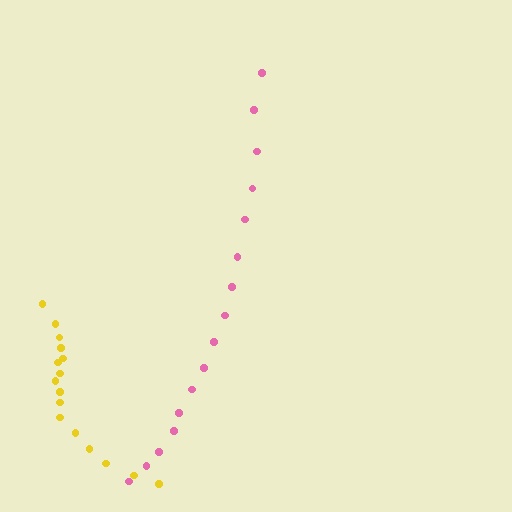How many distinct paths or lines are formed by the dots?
There are 2 distinct paths.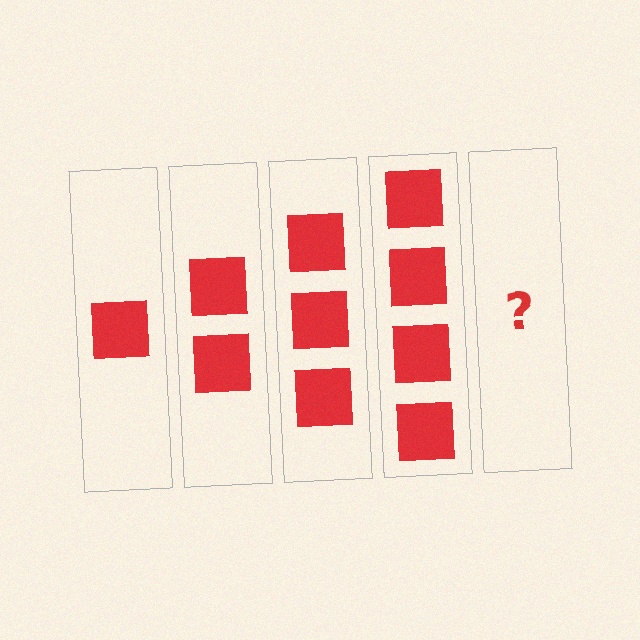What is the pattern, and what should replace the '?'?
The pattern is that each step adds one more square. The '?' should be 5 squares.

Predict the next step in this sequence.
The next step is 5 squares.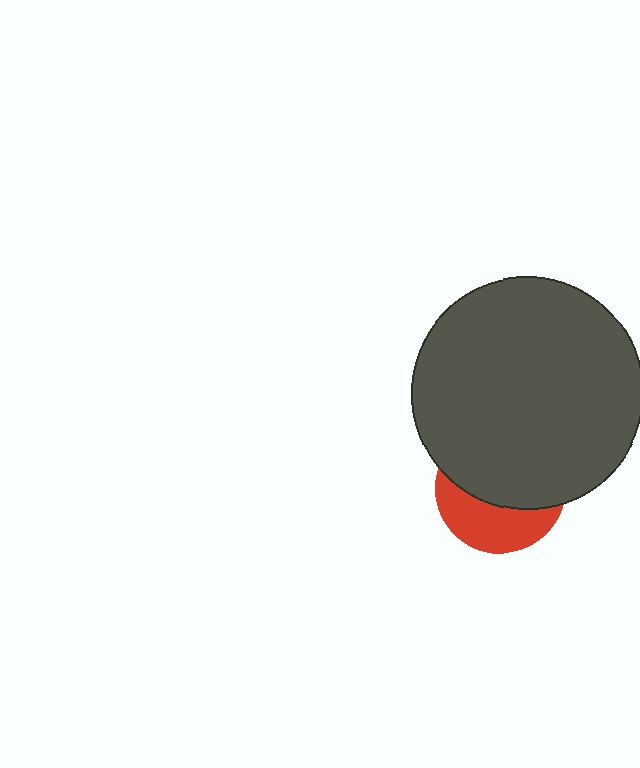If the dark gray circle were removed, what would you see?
You would see the complete red circle.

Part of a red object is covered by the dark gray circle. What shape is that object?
It is a circle.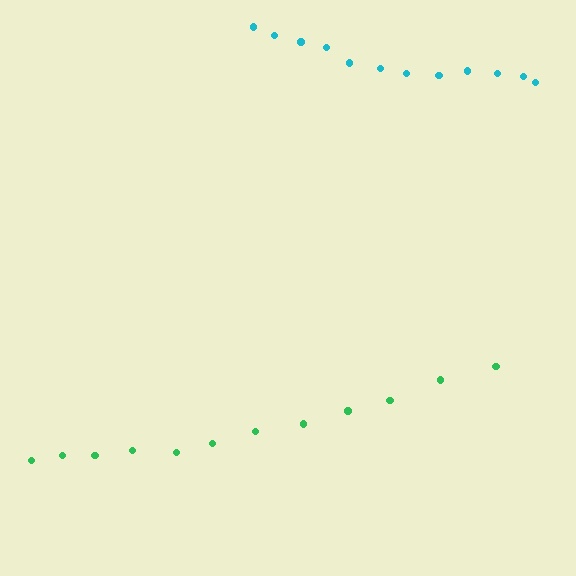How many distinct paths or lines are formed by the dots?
There are 2 distinct paths.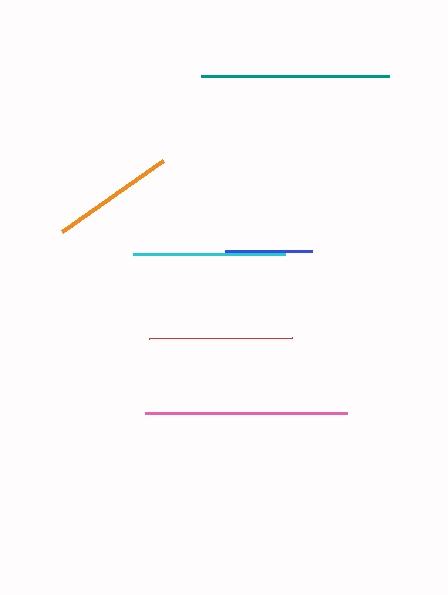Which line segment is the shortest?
The blue line is the shortest at approximately 87 pixels.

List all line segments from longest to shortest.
From longest to shortest: pink, teal, cyan, red, orange, blue.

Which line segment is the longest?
The pink line is the longest at approximately 202 pixels.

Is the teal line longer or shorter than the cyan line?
The teal line is longer than the cyan line.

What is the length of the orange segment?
The orange segment is approximately 123 pixels long.